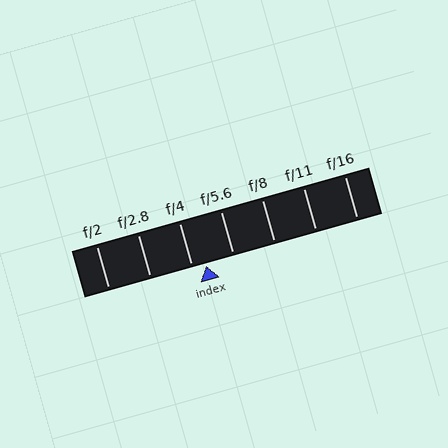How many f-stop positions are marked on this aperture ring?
There are 7 f-stop positions marked.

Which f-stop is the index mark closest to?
The index mark is closest to f/4.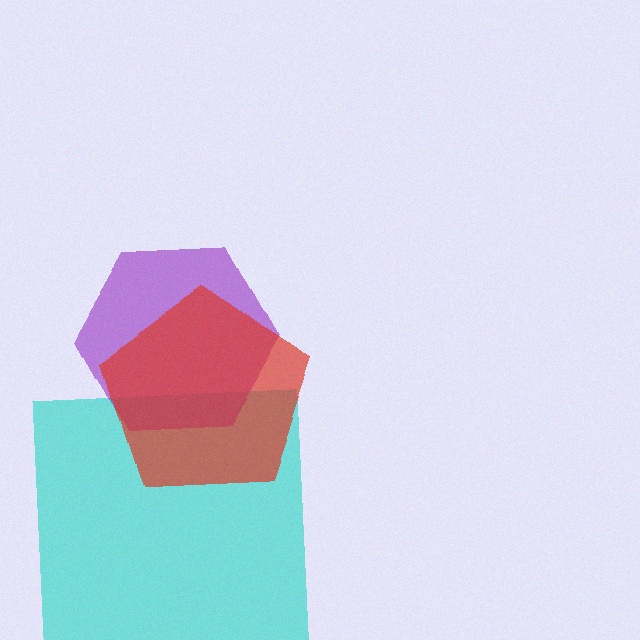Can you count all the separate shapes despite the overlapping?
Yes, there are 3 separate shapes.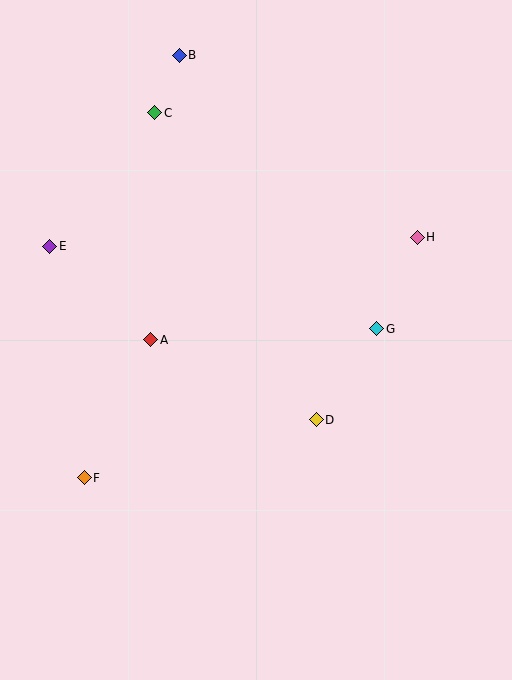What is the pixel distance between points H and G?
The distance between H and G is 100 pixels.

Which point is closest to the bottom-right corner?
Point D is closest to the bottom-right corner.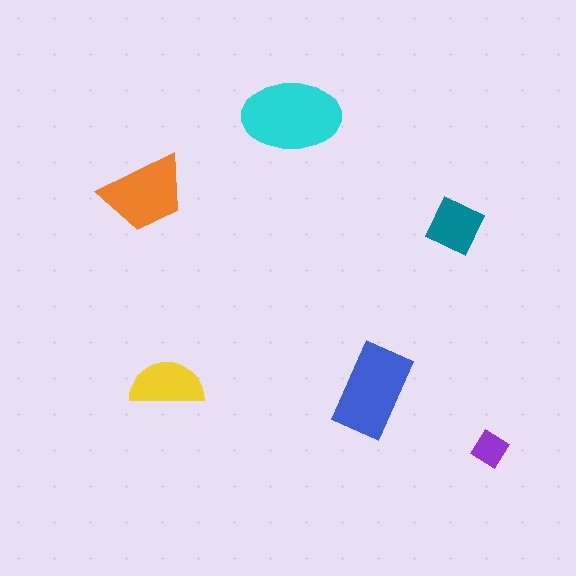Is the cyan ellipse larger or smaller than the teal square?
Larger.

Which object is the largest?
The cyan ellipse.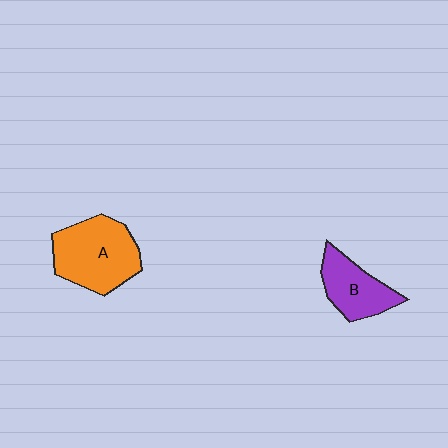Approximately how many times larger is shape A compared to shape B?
Approximately 1.5 times.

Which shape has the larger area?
Shape A (orange).